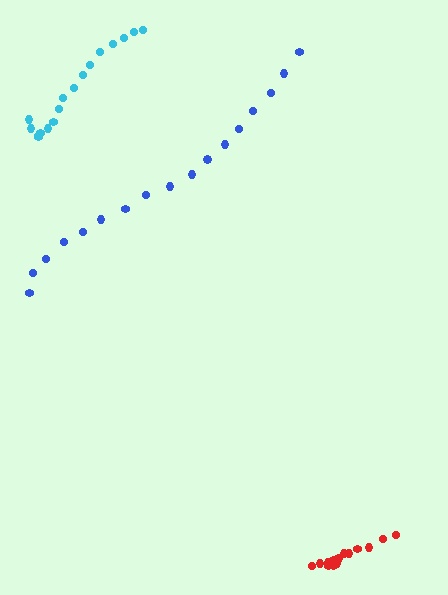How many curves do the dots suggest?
There are 3 distinct paths.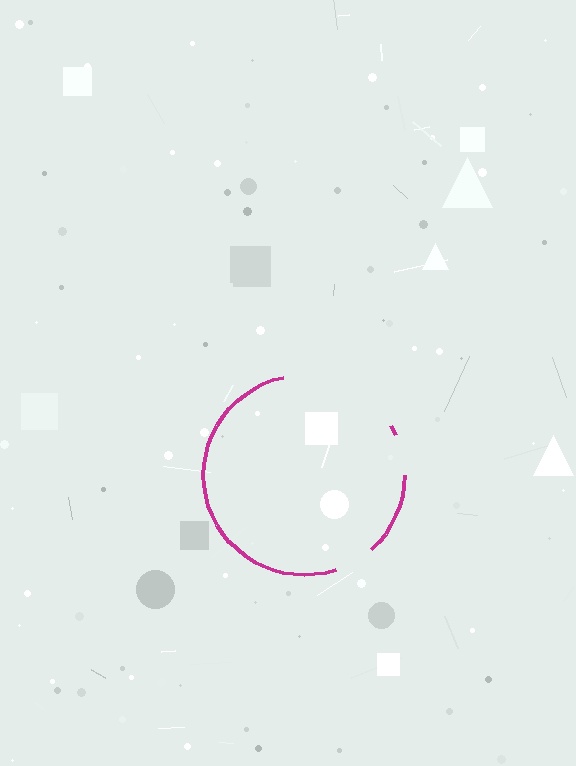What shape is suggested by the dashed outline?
The dashed outline suggests a circle.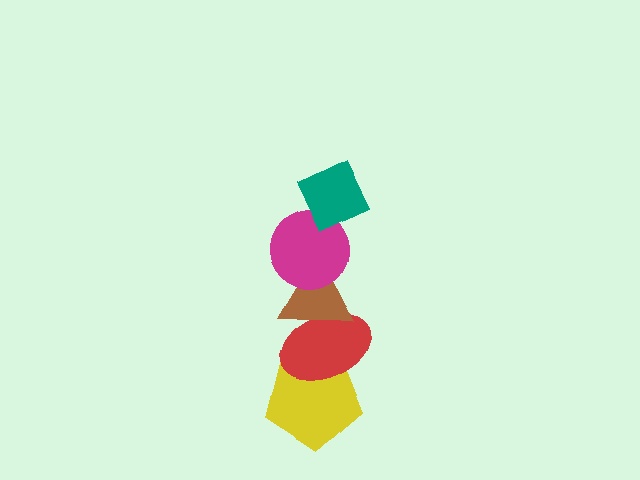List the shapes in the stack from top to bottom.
From top to bottom: the teal diamond, the magenta circle, the brown triangle, the red ellipse, the yellow pentagon.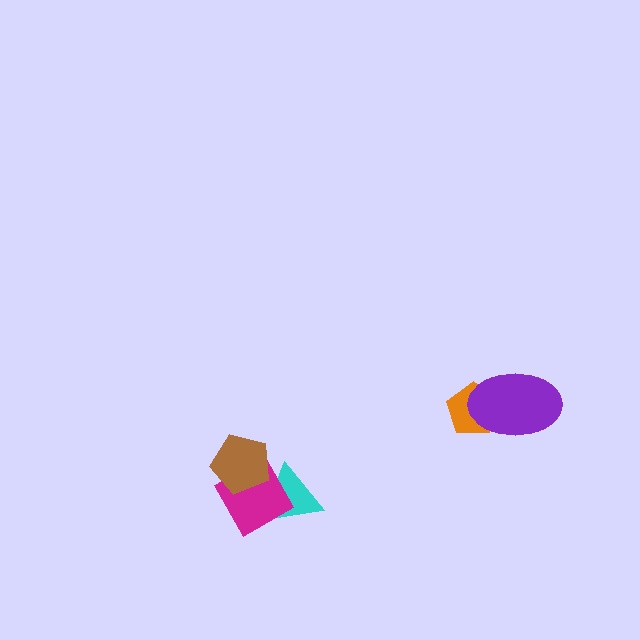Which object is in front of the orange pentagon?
The purple ellipse is in front of the orange pentagon.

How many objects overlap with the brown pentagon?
2 objects overlap with the brown pentagon.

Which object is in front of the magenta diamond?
The brown pentagon is in front of the magenta diamond.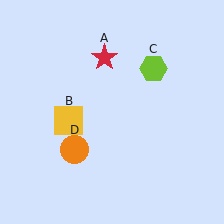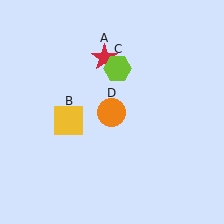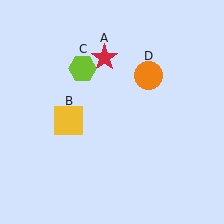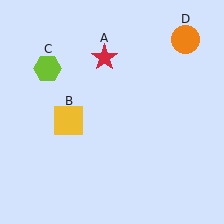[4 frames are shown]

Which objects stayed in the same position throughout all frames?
Red star (object A) and yellow square (object B) remained stationary.